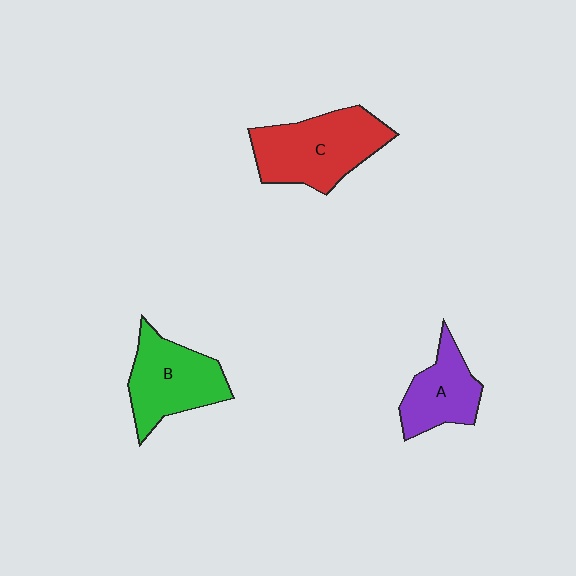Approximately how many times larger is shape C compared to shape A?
Approximately 1.5 times.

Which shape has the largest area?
Shape C (red).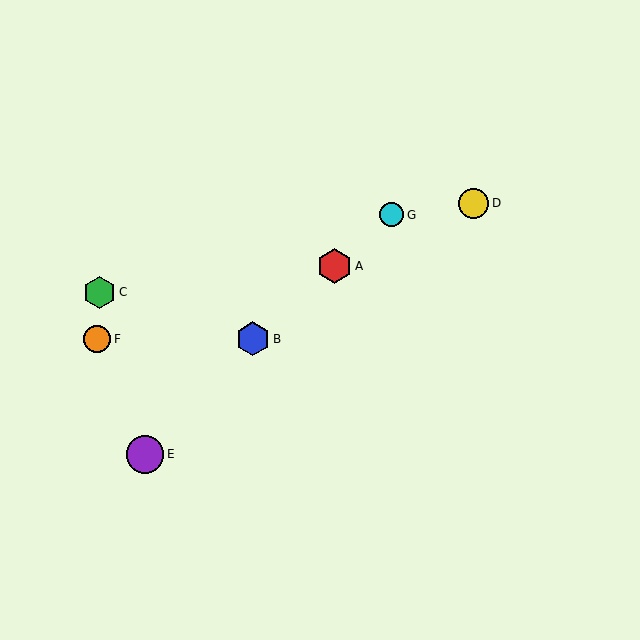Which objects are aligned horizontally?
Objects B, F are aligned horizontally.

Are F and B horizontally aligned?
Yes, both are at y≈339.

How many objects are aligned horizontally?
2 objects (B, F) are aligned horizontally.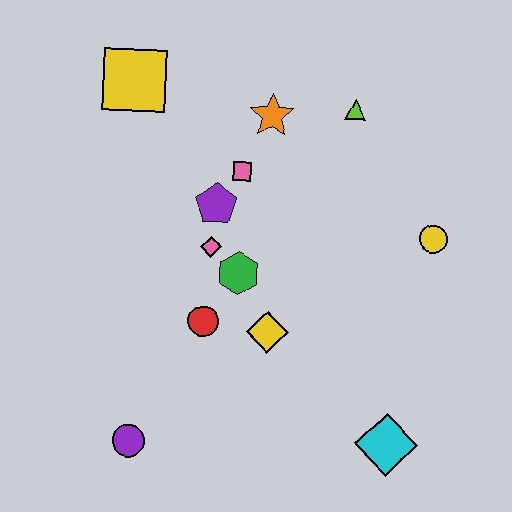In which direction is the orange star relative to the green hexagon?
The orange star is above the green hexagon.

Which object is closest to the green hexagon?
The pink diamond is closest to the green hexagon.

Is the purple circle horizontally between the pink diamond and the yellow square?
Yes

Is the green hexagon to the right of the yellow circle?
No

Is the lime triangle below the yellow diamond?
No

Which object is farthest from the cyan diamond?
The yellow square is farthest from the cyan diamond.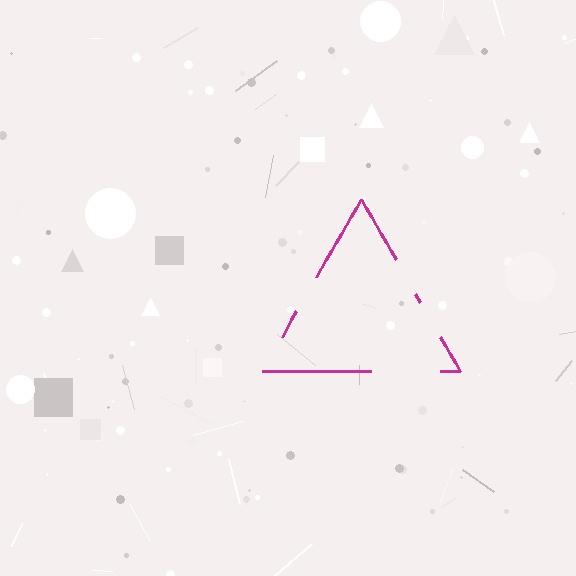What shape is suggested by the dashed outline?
The dashed outline suggests a triangle.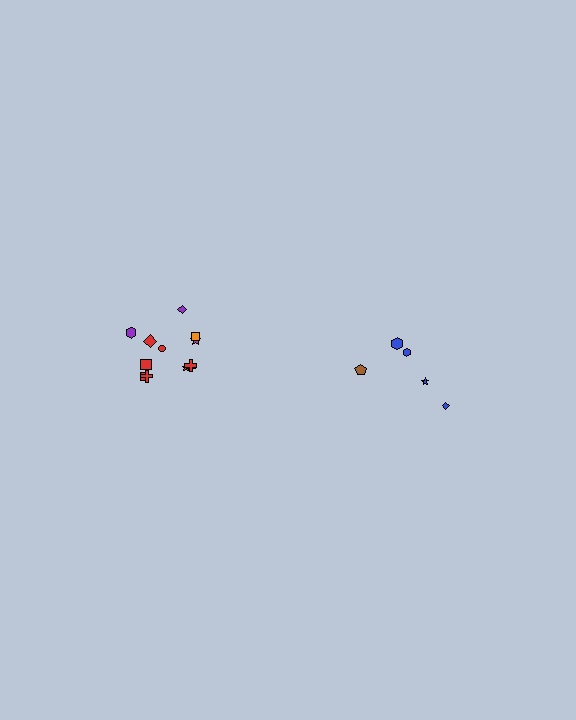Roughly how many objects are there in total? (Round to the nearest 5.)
Roughly 15 objects in total.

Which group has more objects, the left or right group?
The left group.